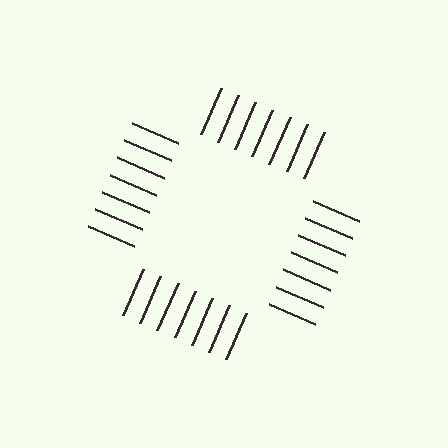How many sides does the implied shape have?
4 sides — the line-ends trace a square.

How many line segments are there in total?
28 — 7 along each of the 4 edges.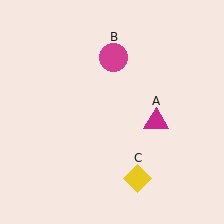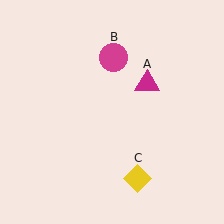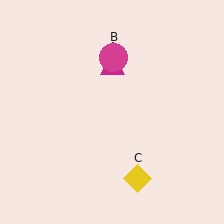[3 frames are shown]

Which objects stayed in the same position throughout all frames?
Magenta circle (object B) and yellow diamond (object C) remained stationary.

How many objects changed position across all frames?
1 object changed position: magenta triangle (object A).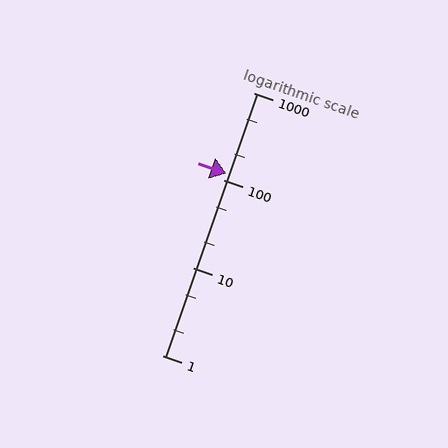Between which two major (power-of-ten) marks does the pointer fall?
The pointer is between 100 and 1000.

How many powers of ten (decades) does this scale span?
The scale spans 3 decades, from 1 to 1000.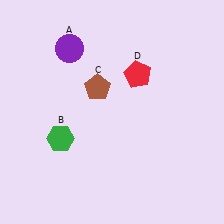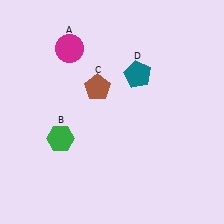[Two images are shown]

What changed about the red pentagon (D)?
In Image 1, D is red. In Image 2, it changed to teal.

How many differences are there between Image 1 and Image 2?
There are 2 differences between the two images.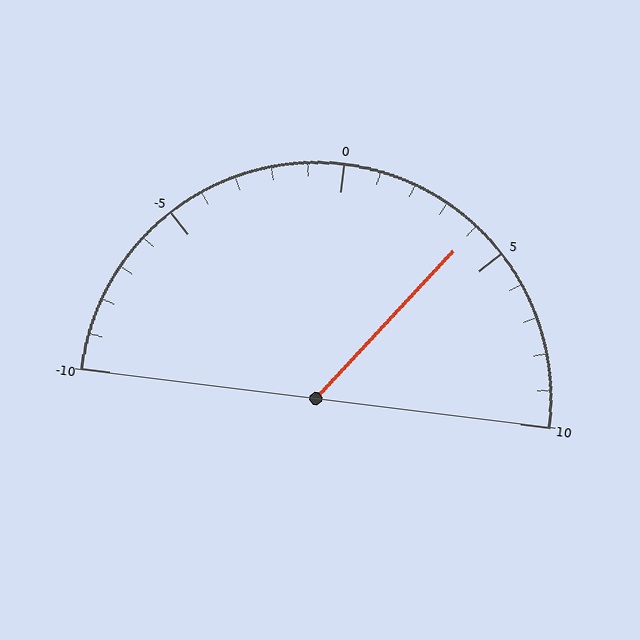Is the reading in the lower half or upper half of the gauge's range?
The reading is in the upper half of the range (-10 to 10).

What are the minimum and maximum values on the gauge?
The gauge ranges from -10 to 10.